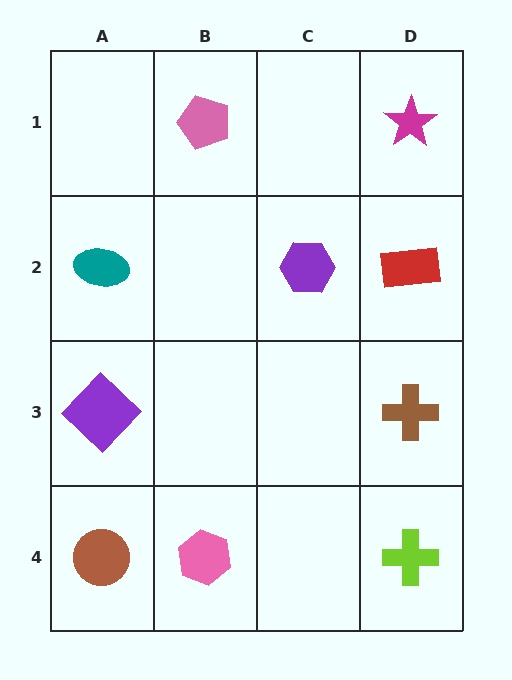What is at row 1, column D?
A magenta star.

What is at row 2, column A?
A teal ellipse.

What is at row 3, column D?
A brown cross.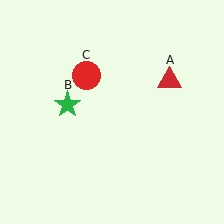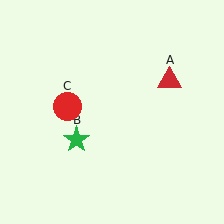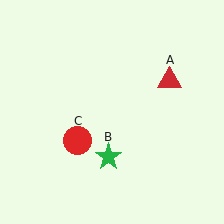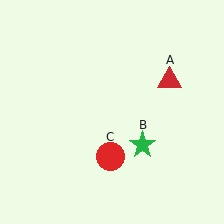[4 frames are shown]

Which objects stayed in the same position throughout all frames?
Red triangle (object A) remained stationary.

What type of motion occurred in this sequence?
The green star (object B), red circle (object C) rotated counterclockwise around the center of the scene.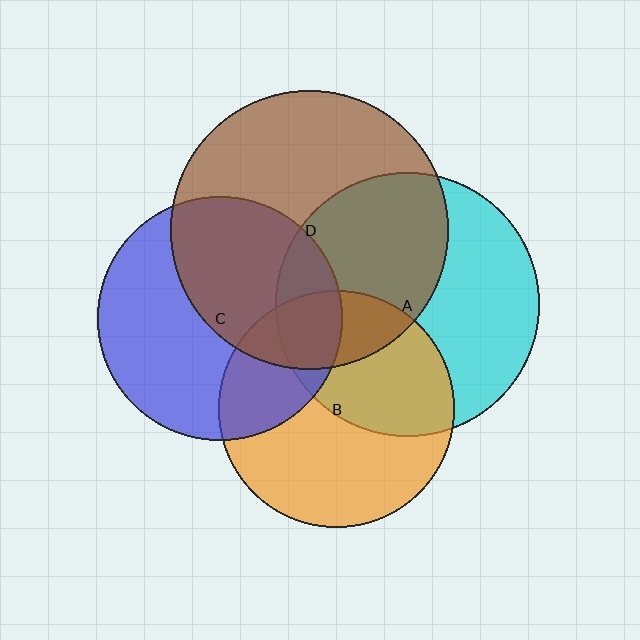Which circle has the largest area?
Circle D (brown).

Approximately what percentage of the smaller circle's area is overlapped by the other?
Approximately 20%.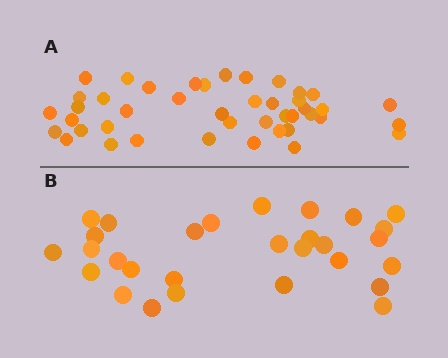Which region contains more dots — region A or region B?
Region A (the top region) has more dots.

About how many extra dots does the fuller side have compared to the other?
Region A has approximately 15 more dots than region B.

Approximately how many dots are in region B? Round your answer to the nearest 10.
About 30 dots. (The exact count is 29, which rounds to 30.)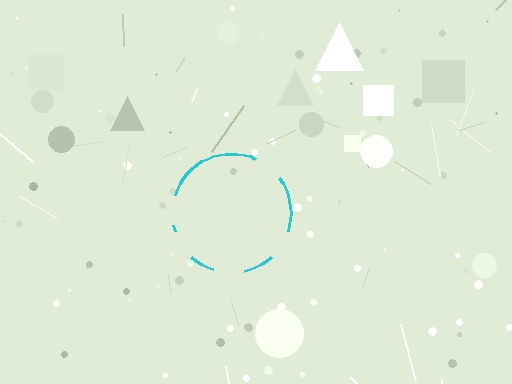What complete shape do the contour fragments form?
The contour fragments form a circle.